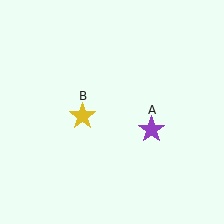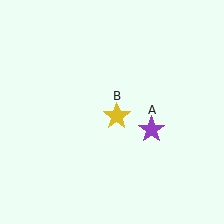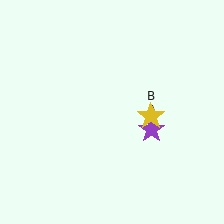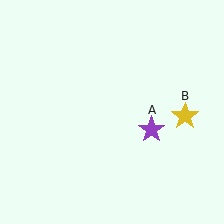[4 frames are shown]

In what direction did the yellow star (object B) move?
The yellow star (object B) moved right.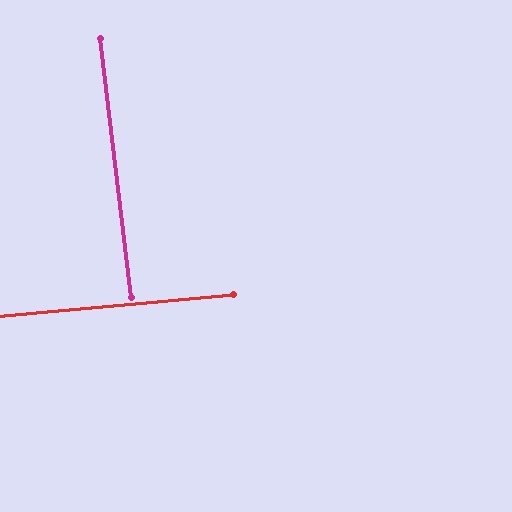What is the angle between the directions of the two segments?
Approximately 88 degrees.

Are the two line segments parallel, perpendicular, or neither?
Perpendicular — they meet at approximately 88°.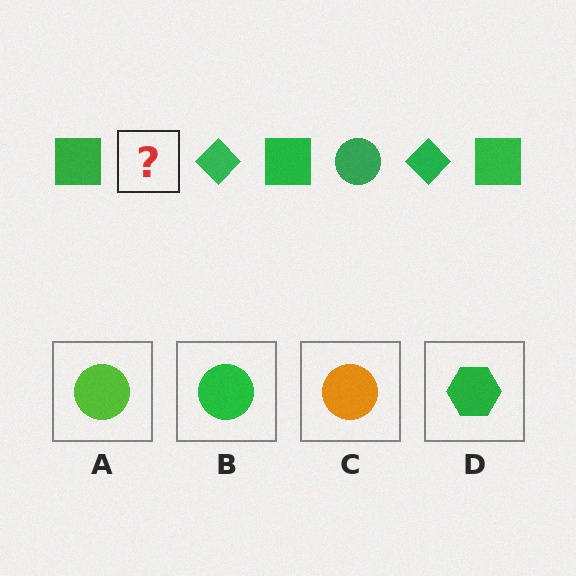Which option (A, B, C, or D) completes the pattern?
B.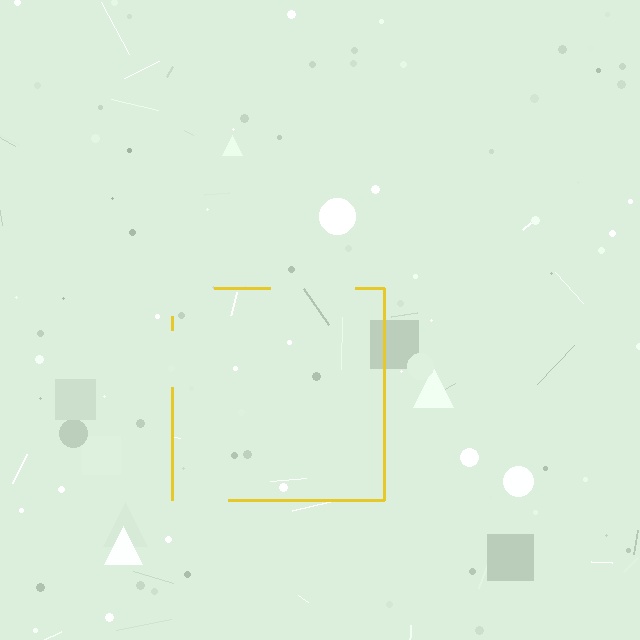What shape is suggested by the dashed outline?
The dashed outline suggests a square.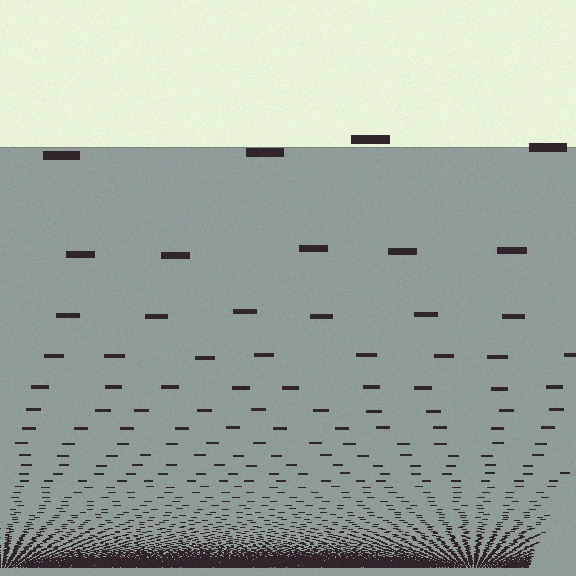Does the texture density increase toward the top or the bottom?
Density increases toward the bottom.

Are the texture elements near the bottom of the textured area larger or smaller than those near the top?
Smaller. The gradient is inverted — elements near the bottom are smaller and denser.